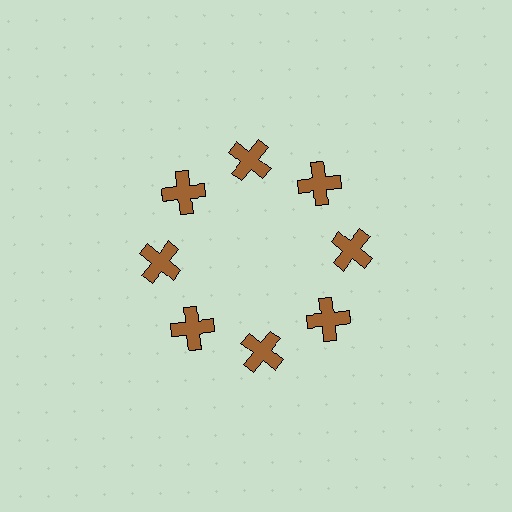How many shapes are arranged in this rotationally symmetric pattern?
There are 8 shapes, arranged in 8 groups of 1.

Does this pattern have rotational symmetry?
Yes, this pattern has 8-fold rotational symmetry. It looks the same after rotating 45 degrees around the center.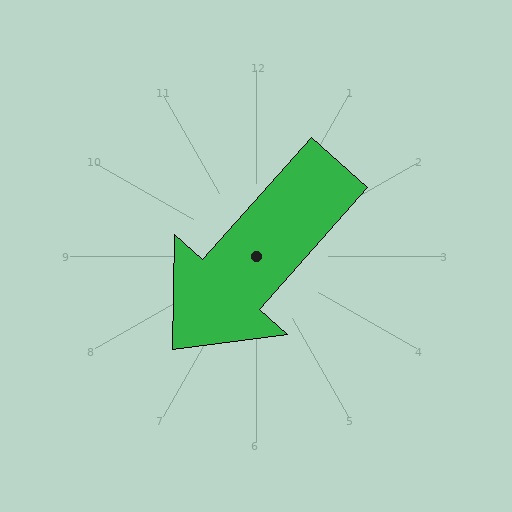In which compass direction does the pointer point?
Southwest.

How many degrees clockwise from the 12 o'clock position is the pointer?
Approximately 222 degrees.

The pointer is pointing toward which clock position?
Roughly 7 o'clock.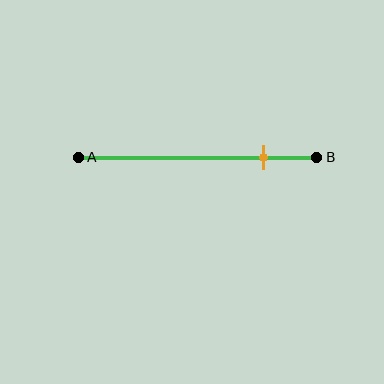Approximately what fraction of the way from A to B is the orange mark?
The orange mark is approximately 80% of the way from A to B.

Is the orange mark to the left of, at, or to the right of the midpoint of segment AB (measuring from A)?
The orange mark is to the right of the midpoint of segment AB.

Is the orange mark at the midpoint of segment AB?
No, the mark is at about 80% from A, not at the 50% midpoint.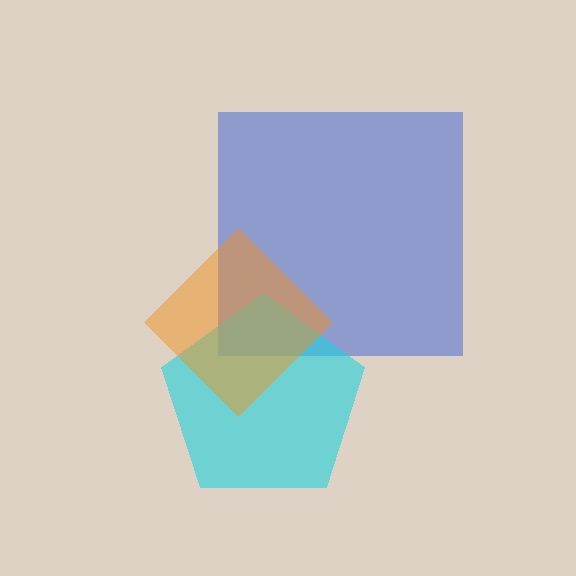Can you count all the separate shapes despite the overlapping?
Yes, there are 3 separate shapes.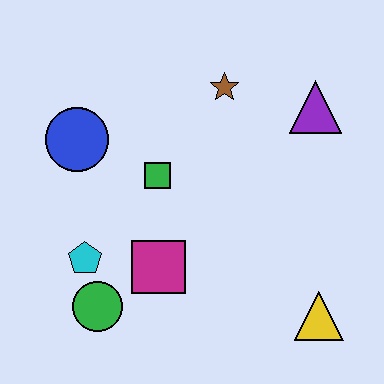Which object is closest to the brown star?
The purple triangle is closest to the brown star.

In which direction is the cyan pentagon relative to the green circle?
The cyan pentagon is above the green circle.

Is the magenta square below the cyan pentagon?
Yes